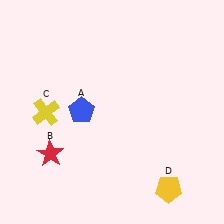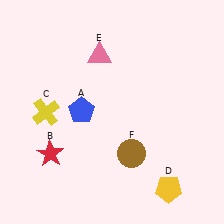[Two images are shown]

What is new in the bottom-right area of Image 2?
A brown circle (F) was added in the bottom-right area of Image 2.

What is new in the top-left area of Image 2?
A pink triangle (E) was added in the top-left area of Image 2.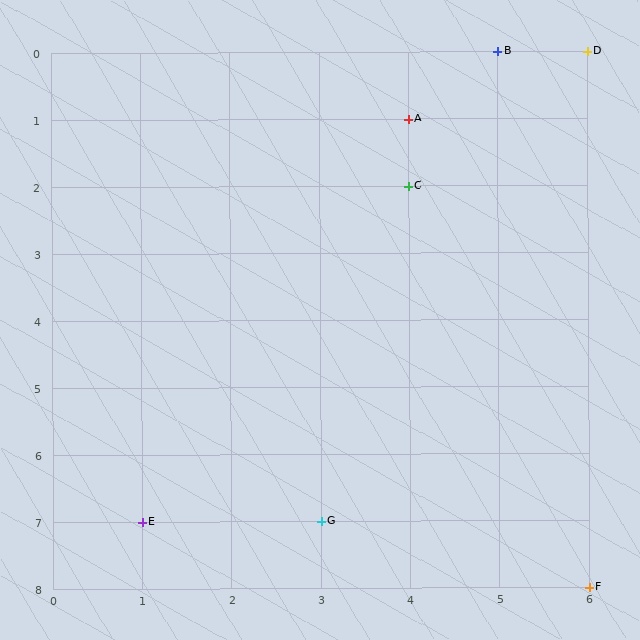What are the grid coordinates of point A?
Point A is at grid coordinates (4, 1).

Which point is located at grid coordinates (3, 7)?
Point G is at (3, 7).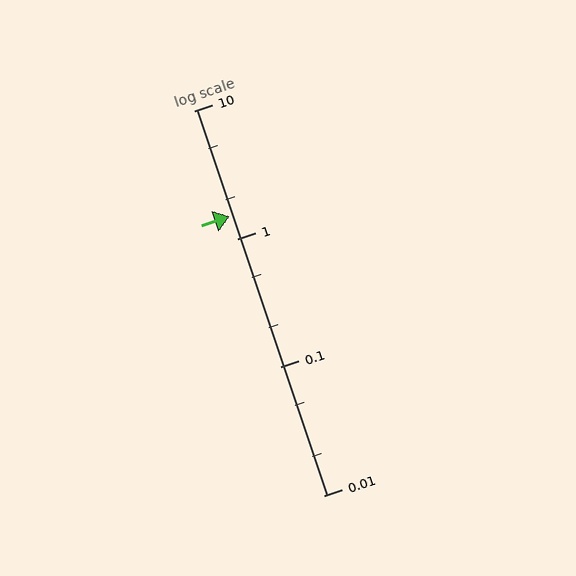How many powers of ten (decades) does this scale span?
The scale spans 3 decades, from 0.01 to 10.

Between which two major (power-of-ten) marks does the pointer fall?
The pointer is between 1 and 10.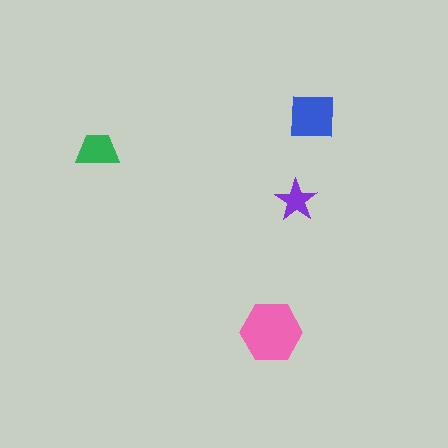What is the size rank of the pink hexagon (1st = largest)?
1st.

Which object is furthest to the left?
The green trapezoid is leftmost.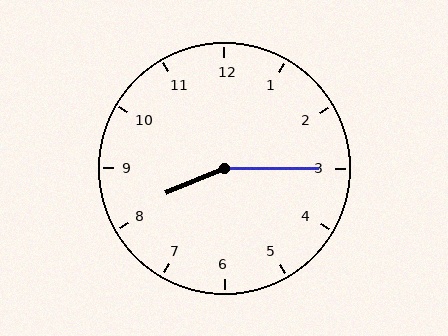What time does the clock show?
8:15.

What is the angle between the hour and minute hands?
Approximately 158 degrees.